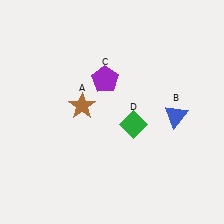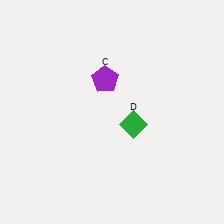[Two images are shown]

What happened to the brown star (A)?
The brown star (A) was removed in Image 2. It was in the top-left area of Image 1.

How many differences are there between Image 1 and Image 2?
There are 2 differences between the two images.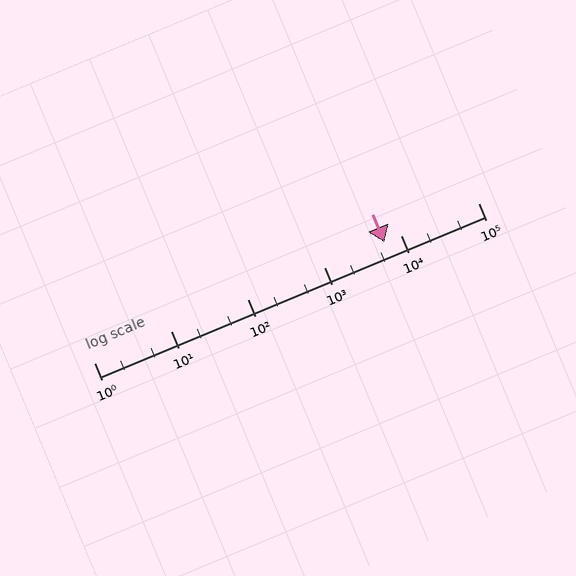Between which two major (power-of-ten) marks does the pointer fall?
The pointer is between 1000 and 10000.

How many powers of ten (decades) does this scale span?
The scale spans 5 decades, from 1 to 100000.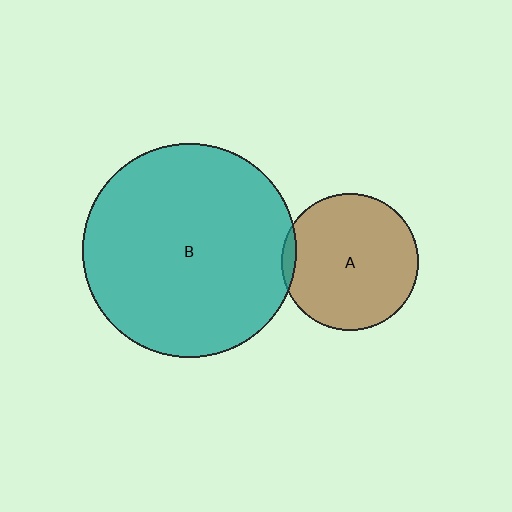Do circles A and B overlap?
Yes.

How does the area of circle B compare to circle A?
Approximately 2.5 times.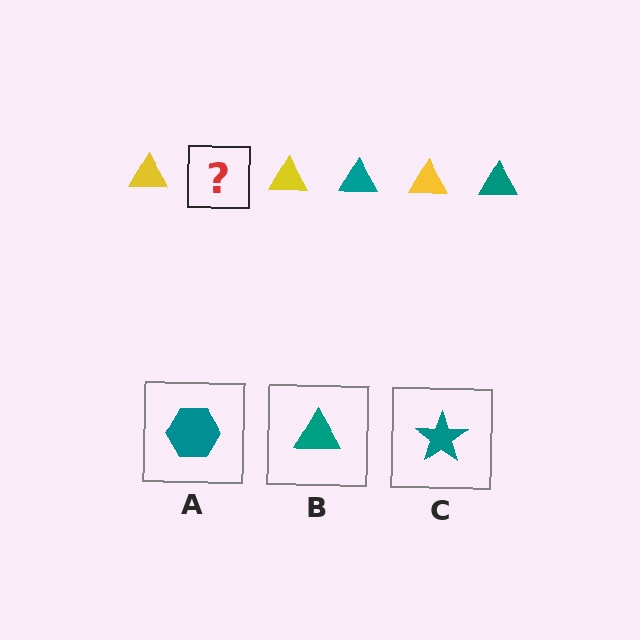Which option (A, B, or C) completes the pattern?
B.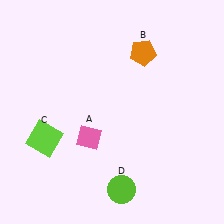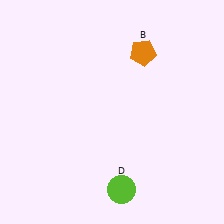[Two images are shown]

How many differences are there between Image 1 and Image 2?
There are 2 differences between the two images.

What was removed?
The pink diamond (A), the lime square (C) were removed in Image 2.